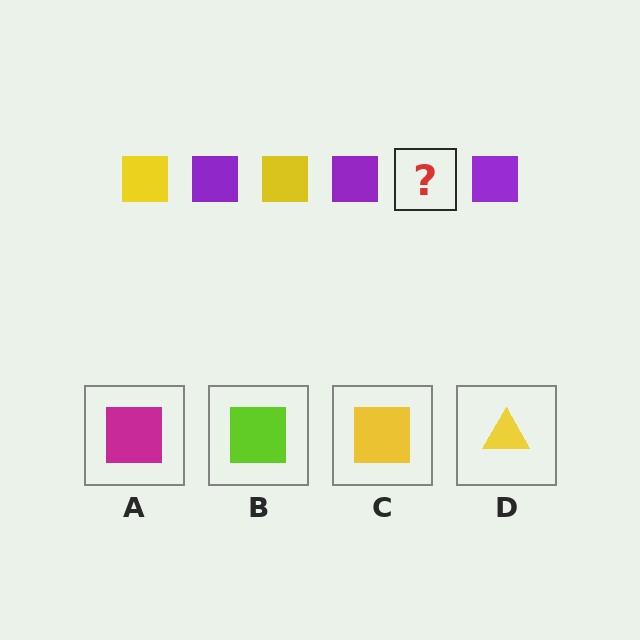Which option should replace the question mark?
Option C.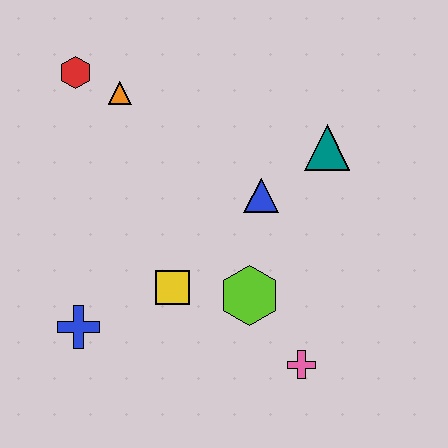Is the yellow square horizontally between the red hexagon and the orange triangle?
No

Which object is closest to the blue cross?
The yellow square is closest to the blue cross.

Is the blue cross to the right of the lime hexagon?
No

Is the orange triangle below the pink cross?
No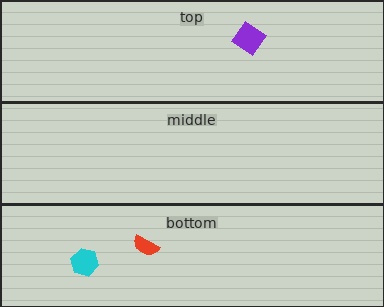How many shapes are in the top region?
1.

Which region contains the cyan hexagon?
The bottom region.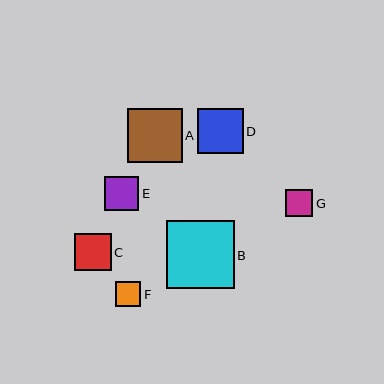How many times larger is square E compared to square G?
Square E is approximately 1.3 times the size of square G.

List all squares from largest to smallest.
From largest to smallest: B, A, D, C, E, G, F.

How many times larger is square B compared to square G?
Square B is approximately 2.5 times the size of square G.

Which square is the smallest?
Square F is the smallest with a size of approximately 25 pixels.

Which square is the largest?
Square B is the largest with a size of approximately 68 pixels.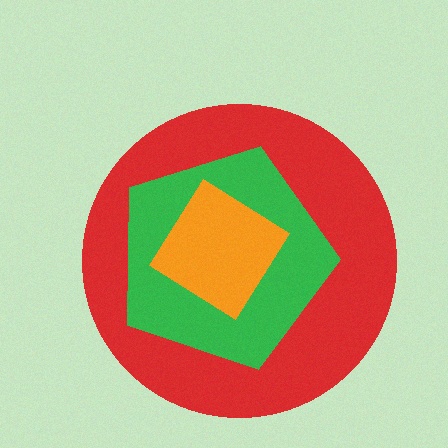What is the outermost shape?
The red circle.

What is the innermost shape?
The orange diamond.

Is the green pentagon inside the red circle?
Yes.